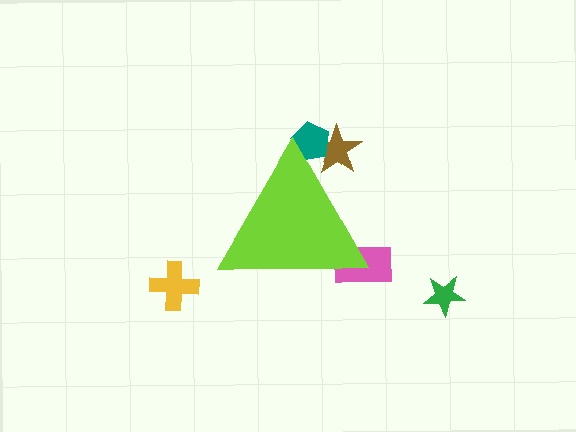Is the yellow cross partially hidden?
No, the yellow cross is fully visible.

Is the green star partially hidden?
No, the green star is fully visible.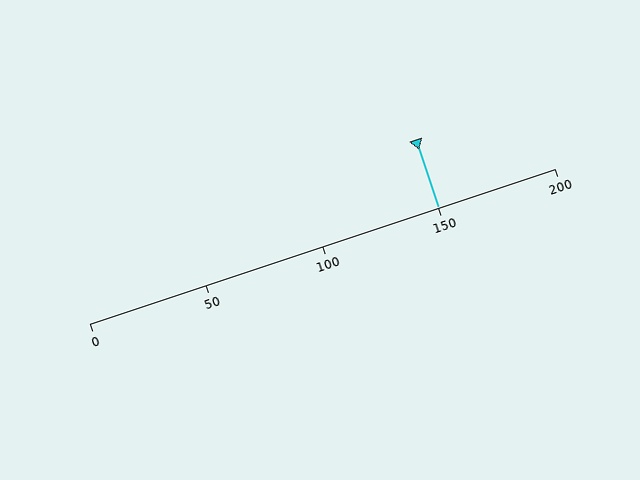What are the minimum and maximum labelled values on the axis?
The axis runs from 0 to 200.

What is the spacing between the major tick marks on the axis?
The major ticks are spaced 50 apart.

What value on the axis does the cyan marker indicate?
The marker indicates approximately 150.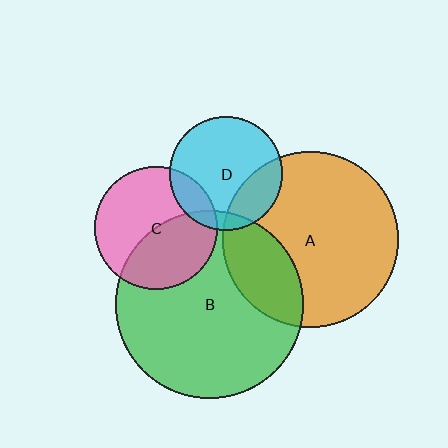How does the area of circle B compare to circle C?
Approximately 2.4 times.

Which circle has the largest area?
Circle B (green).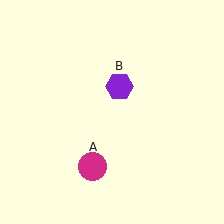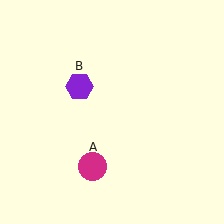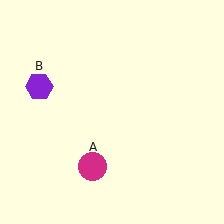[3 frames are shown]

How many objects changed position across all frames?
1 object changed position: purple hexagon (object B).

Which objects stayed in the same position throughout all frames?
Magenta circle (object A) remained stationary.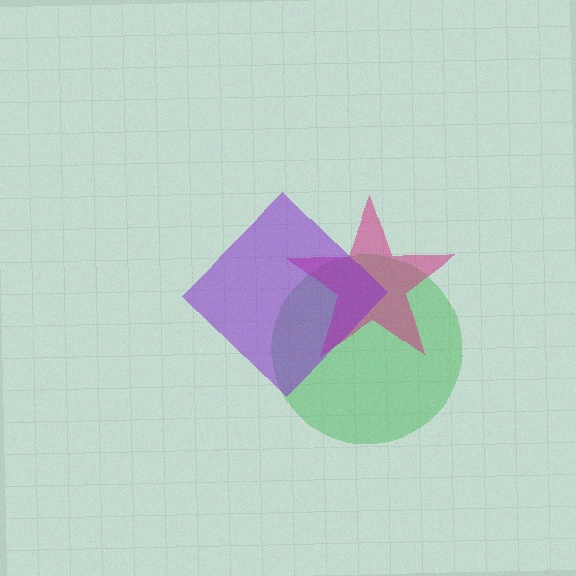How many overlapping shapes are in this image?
There are 3 overlapping shapes in the image.